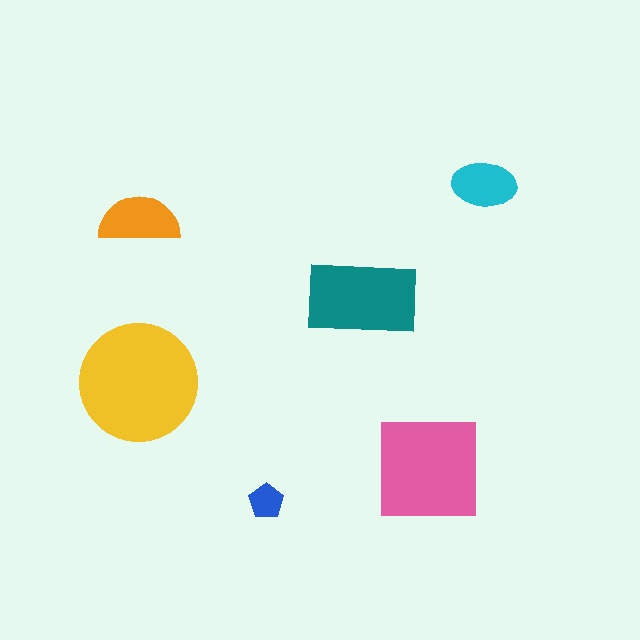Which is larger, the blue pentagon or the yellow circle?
The yellow circle.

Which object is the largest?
The yellow circle.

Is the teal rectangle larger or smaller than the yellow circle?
Smaller.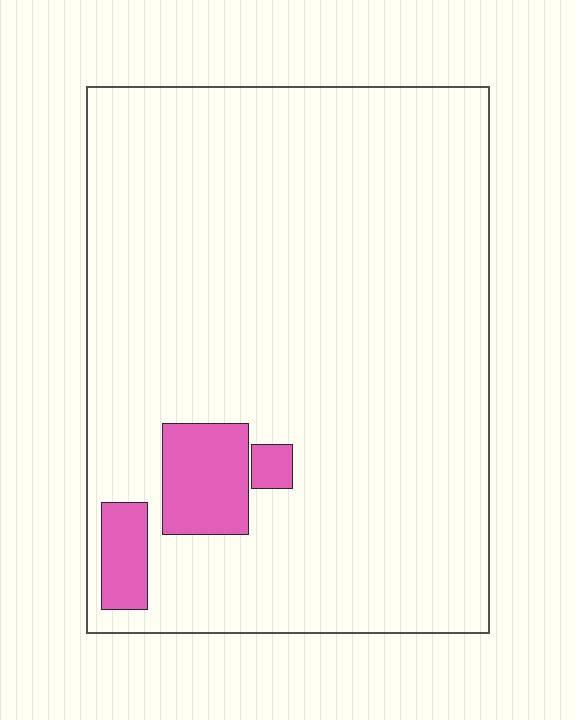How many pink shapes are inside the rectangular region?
3.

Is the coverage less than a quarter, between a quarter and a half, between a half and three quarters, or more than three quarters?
Less than a quarter.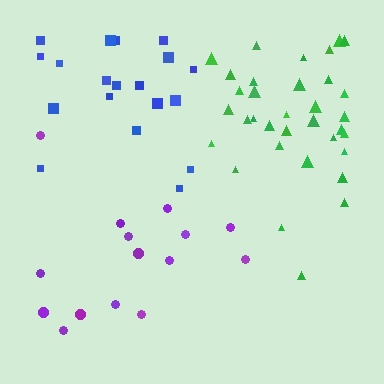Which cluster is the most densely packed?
Green.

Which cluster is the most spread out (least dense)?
Purple.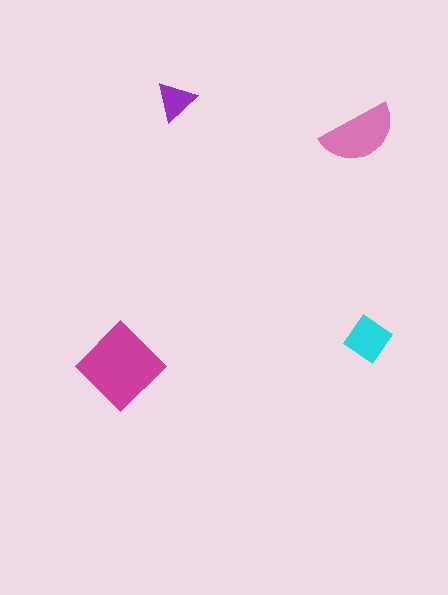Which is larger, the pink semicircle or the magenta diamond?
The magenta diamond.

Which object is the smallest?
The purple triangle.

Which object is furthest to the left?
The magenta diamond is leftmost.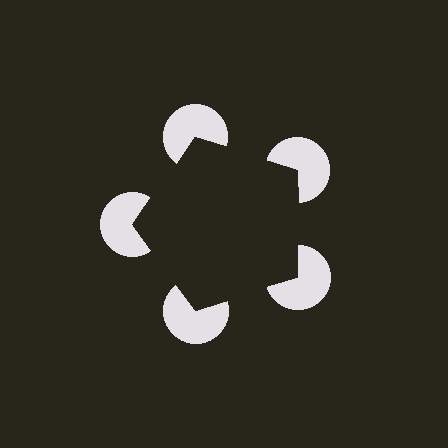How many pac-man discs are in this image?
There are 5 — one at each vertex of the illusory pentagon.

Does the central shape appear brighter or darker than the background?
It typically appears slightly darker than the background, even though no actual brightness change is drawn.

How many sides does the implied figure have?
5 sides.